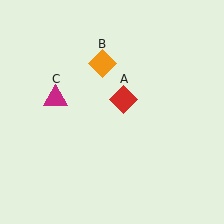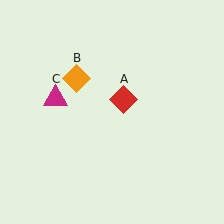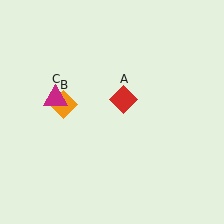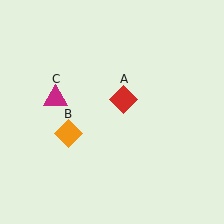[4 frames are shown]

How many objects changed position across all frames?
1 object changed position: orange diamond (object B).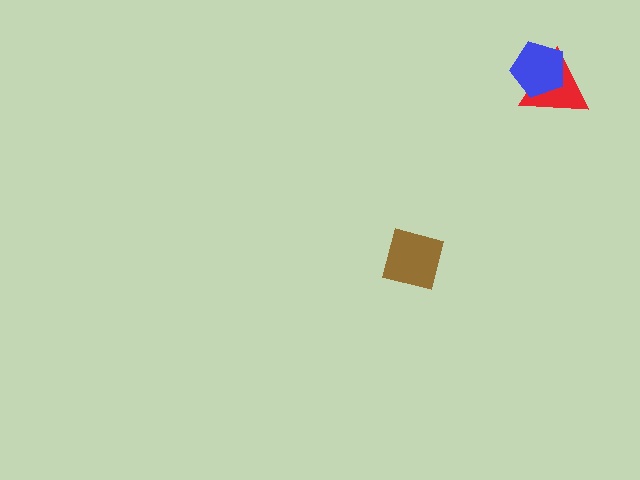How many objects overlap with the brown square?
0 objects overlap with the brown square.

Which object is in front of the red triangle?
The blue pentagon is in front of the red triangle.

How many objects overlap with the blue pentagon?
1 object overlaps with the blue pentagon.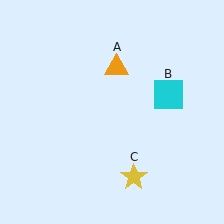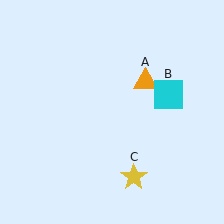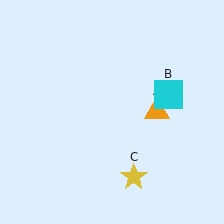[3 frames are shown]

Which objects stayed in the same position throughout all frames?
Cyan square (object B) and yellow star (object C) remained stationary.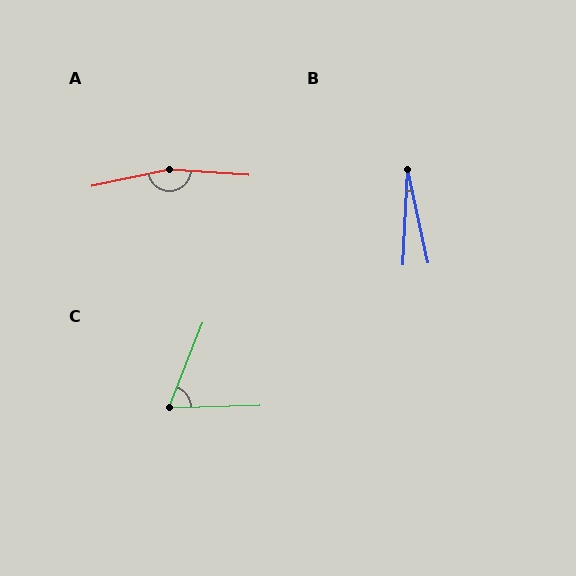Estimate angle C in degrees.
Approximately 67 degrees.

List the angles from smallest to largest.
B (15°), C (67°), A (164°).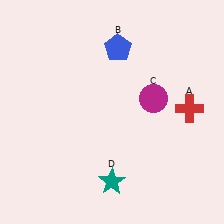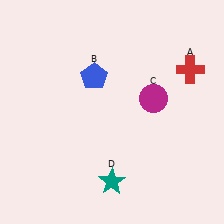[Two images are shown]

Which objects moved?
The objects that moved are: the red cross (A), the blue pentagon (B).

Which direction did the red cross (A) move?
The red cross (A) moved up.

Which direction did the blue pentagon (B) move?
The blue pentagon (B) moved down.